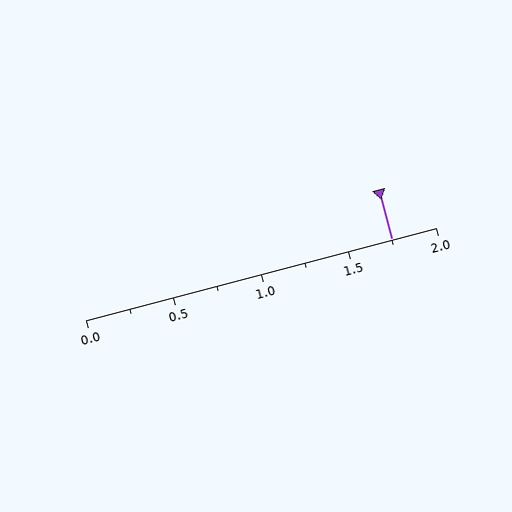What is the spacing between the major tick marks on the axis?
The major ticks are spaced 0.5 apart.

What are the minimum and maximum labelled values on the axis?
The axis runs from 0.0 to 2.0.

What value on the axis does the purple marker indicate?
The marker indicates approximately 1.75.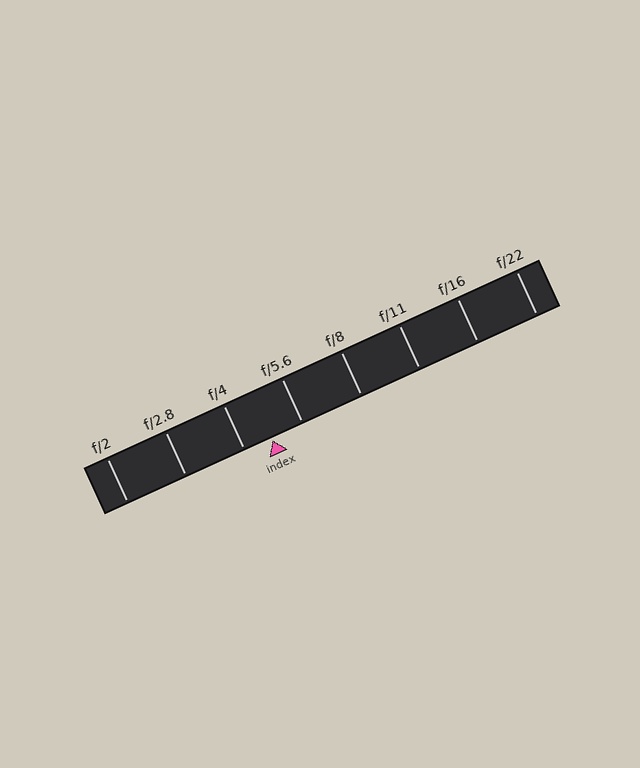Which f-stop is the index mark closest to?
The index mark is closest to f/4.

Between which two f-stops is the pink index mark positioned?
The index mark is between f/4 and f/5.6.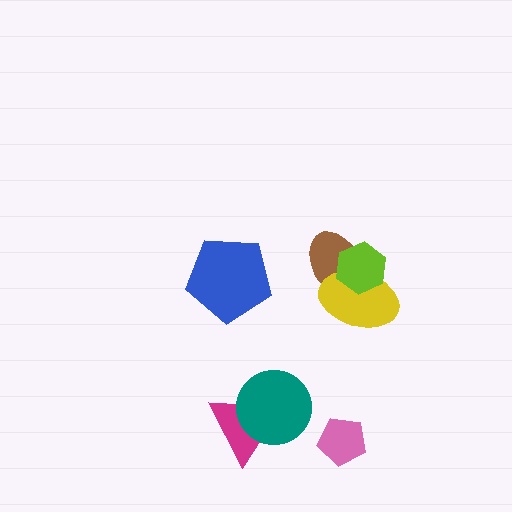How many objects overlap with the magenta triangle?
1 object overlaps with the magenta triangle.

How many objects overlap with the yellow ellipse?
2 objects overlap with the yellow ellipse.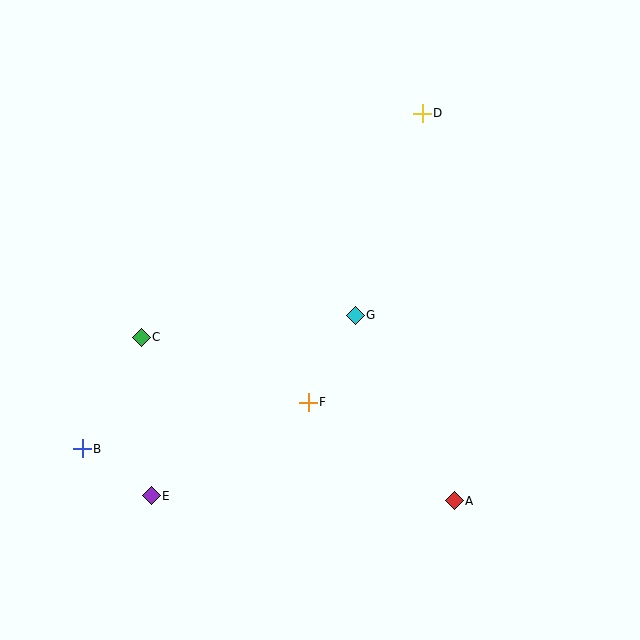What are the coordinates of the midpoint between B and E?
The midpoint between B and E is at (117, 472).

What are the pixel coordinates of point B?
Point B is at (82, 449).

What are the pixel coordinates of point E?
Point E is at (151, 496).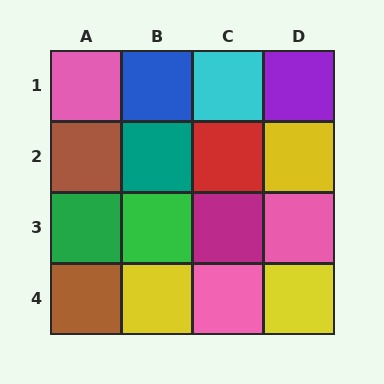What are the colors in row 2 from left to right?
Brown, teal, red, yellow.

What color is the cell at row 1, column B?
Blue.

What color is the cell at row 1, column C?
Cyan.